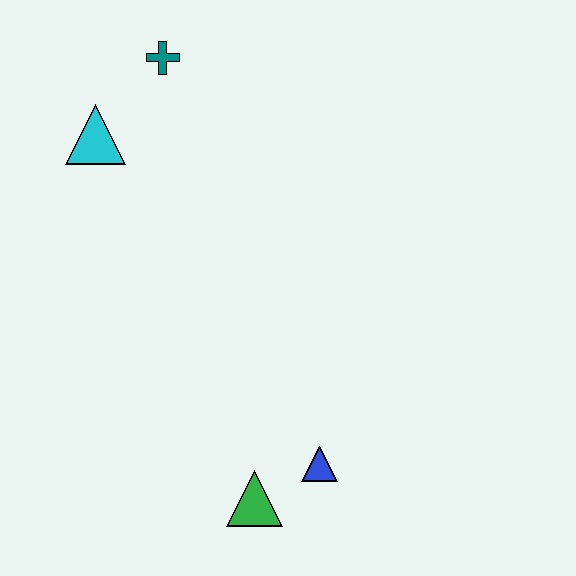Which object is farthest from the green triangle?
The teal cross is farthest from the green triangle.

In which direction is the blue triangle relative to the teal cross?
The blue triangle is below the teal cross.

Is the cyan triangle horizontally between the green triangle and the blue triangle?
No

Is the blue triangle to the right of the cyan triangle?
Yes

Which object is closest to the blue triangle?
The green triangle is closest to the blue triangle.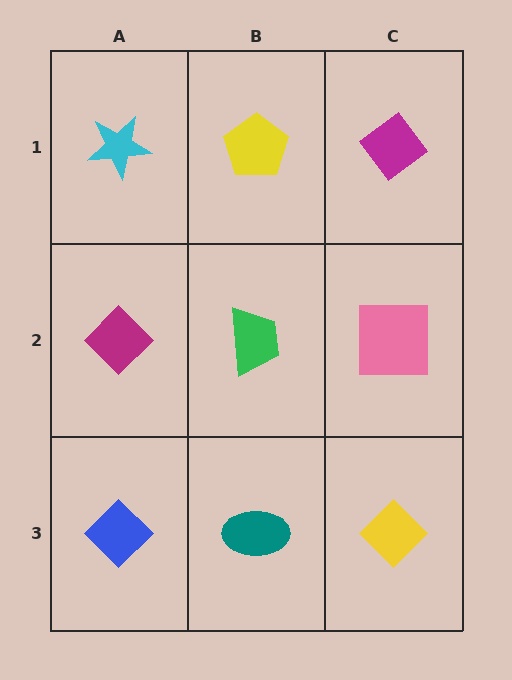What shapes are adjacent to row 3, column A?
A magenta diamond (row 2, column A), a teal ellipse (row 3, column B).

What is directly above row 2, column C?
A magenta diamond.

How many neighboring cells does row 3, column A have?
2.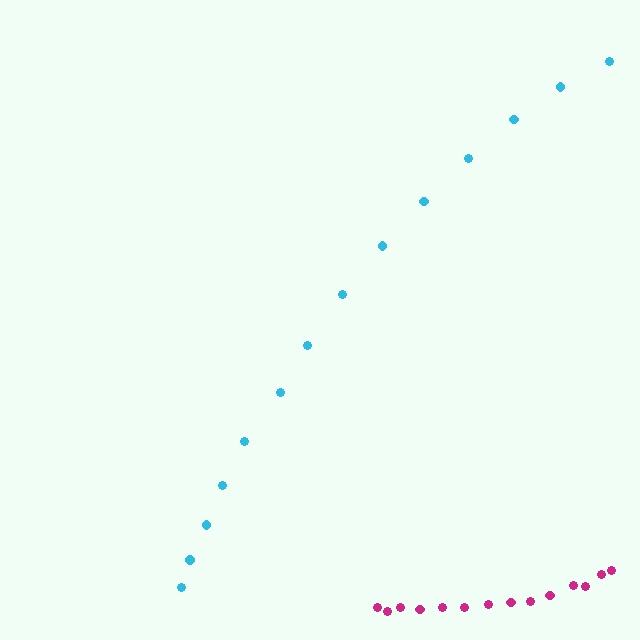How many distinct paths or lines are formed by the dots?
There are 2 distinct paths.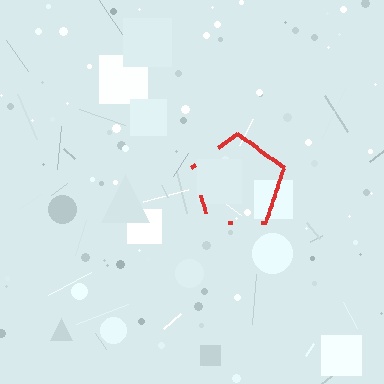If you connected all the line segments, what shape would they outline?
They would outline a pentagon.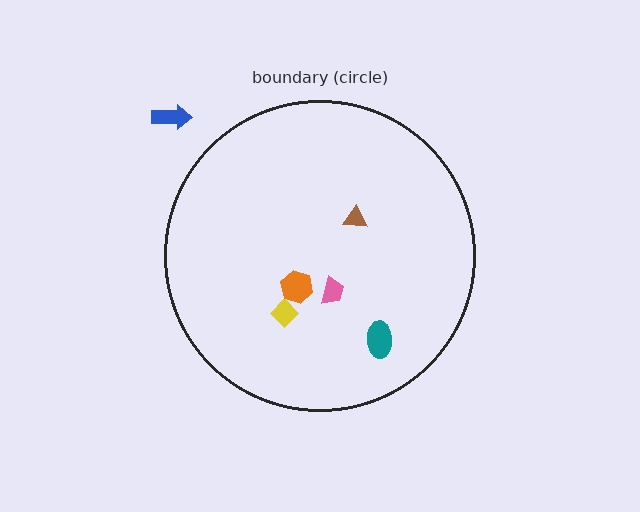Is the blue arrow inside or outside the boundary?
Outside.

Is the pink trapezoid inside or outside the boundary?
Inside.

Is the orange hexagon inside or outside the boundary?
Inside.